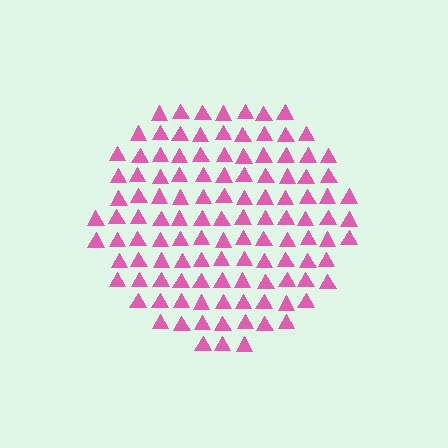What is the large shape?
The large shape is a circle.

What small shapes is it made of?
It is made of small triangles.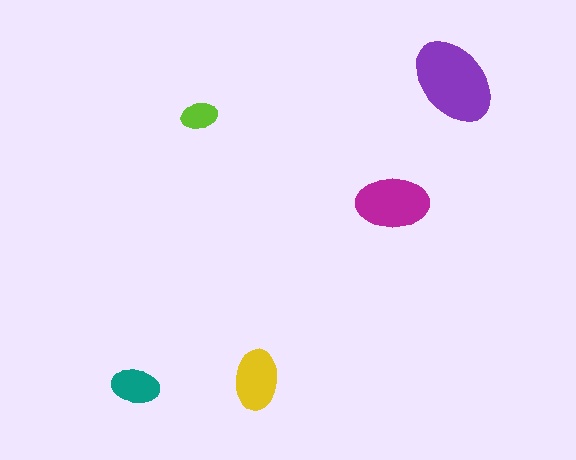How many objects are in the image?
There are 5 objects in the image.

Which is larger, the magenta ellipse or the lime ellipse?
The magenta one.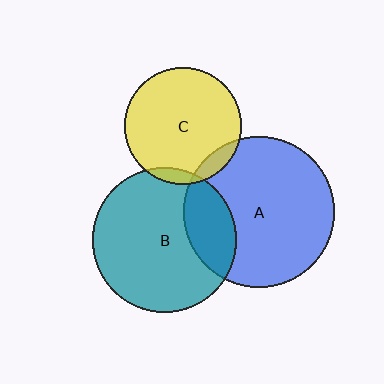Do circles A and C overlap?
Yes.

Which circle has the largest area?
Circle A (blue).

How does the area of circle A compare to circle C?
Approximately 1.7 times.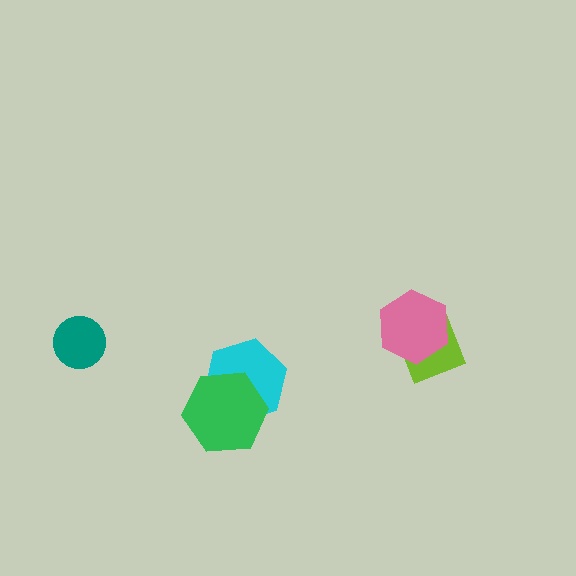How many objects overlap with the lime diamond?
1 object overlaps with the lime diamond.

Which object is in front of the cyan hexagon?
The green hexagon is in front of the cyan hexagon.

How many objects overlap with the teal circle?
0 objects overlap with the teal circle.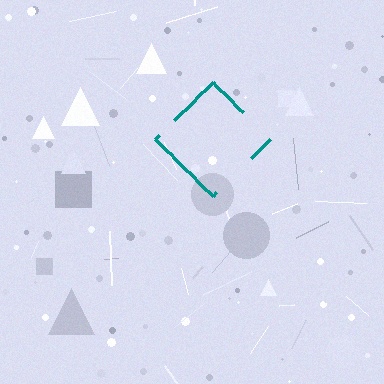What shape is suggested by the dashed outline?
The dashed outline suggests a diamond.